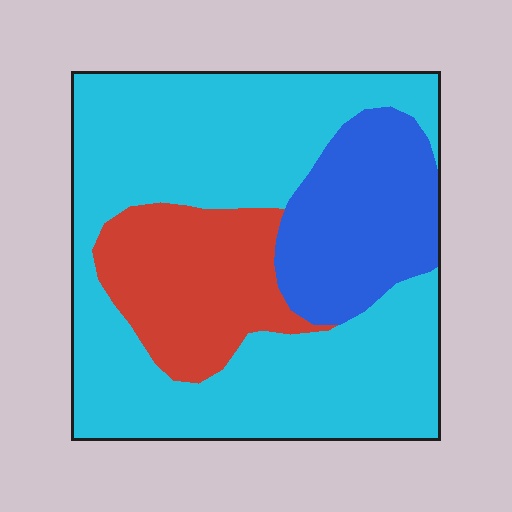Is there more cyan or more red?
Cyan.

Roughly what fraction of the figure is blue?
Blue takes up between a sixth and a third of the figure.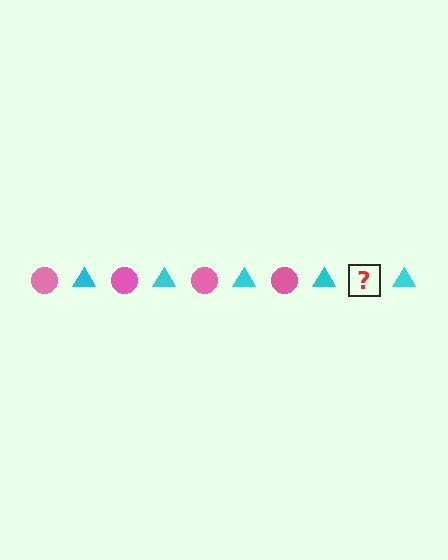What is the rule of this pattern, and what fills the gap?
The rule is that the pattern alternates between pink circle and cyan triangle. The gap should be filled with a pink circle.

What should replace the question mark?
The question mark should be replaced with a pink circle.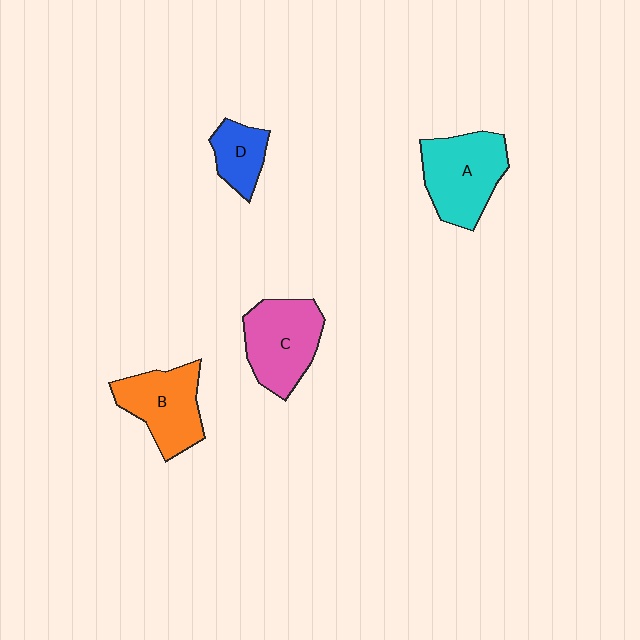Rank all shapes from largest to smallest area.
From largest to smallest: A (cyan), C (pink), B (orange), D (blue).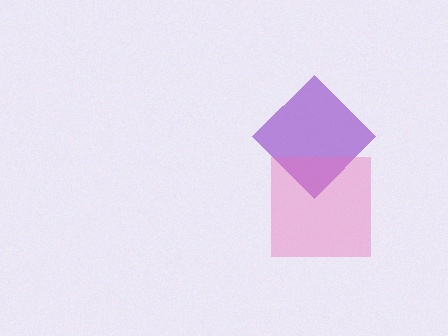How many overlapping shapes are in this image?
There are 2 overlapping shapes in the image.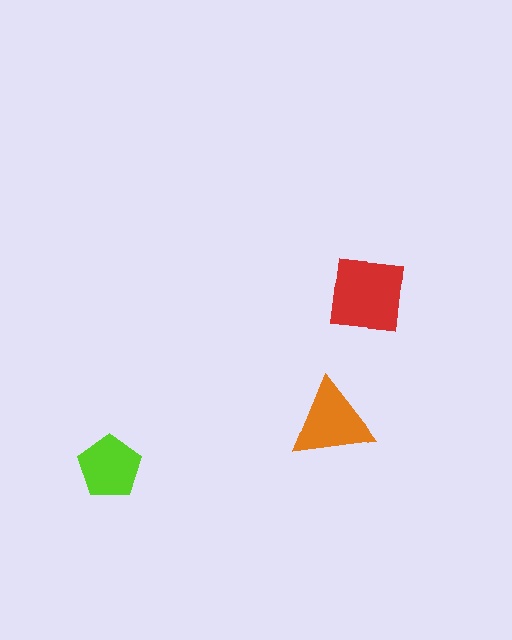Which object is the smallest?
The lime pentagon.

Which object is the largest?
The red square.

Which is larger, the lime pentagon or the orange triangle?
The orange triangle.